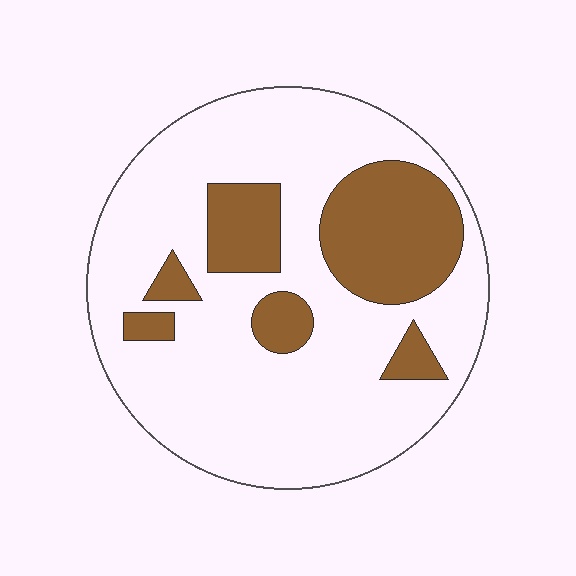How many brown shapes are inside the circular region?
6.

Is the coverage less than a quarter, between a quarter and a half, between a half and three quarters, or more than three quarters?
Less than a quarter.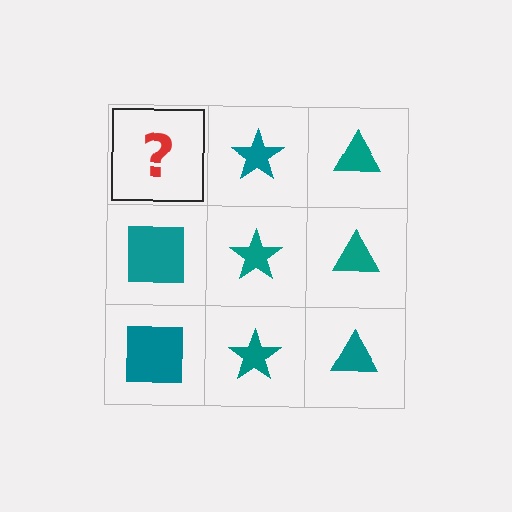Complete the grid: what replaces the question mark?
The question mark should be replaced with a teal square.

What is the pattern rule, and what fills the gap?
The rule is that each column has a consistent shape. The gap should be filled with a teal square.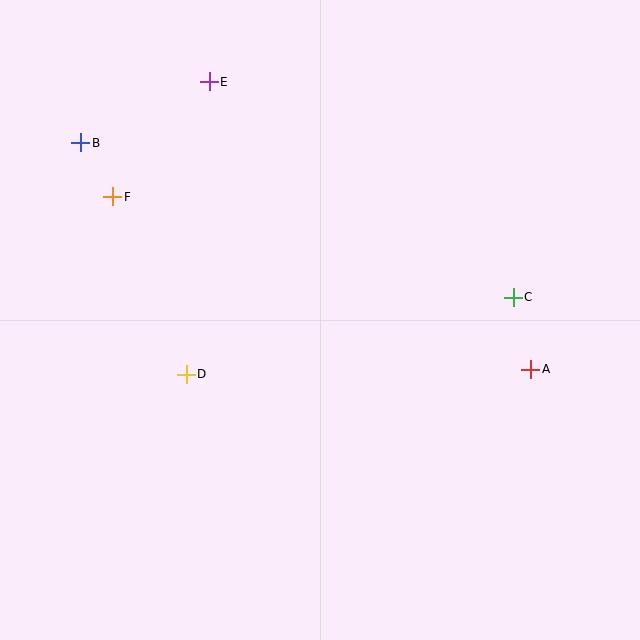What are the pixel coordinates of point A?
Point A is at (531, 369).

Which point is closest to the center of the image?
Point D at (186, 374) is closest to the center.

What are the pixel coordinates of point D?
Point D is at (186, 374).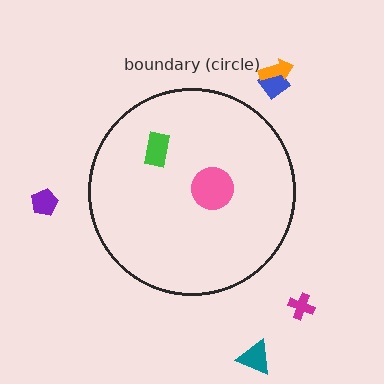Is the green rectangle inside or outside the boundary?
Inside.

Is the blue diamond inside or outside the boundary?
Outside.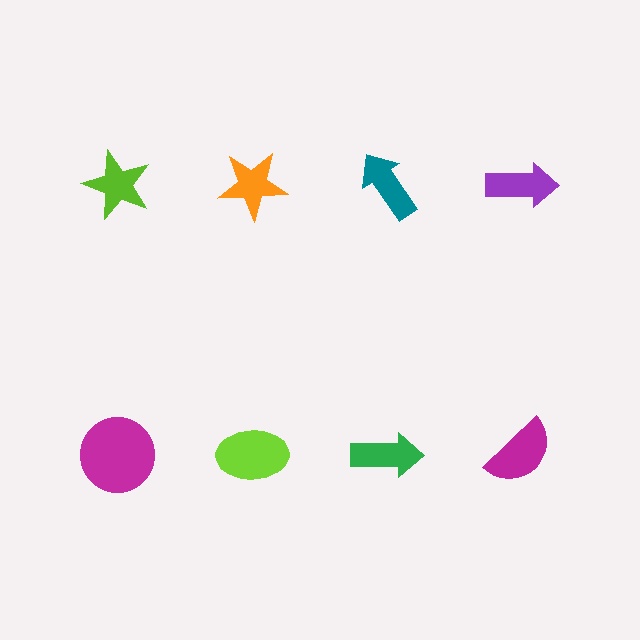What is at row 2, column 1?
A magenta circle.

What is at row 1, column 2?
An orange star.